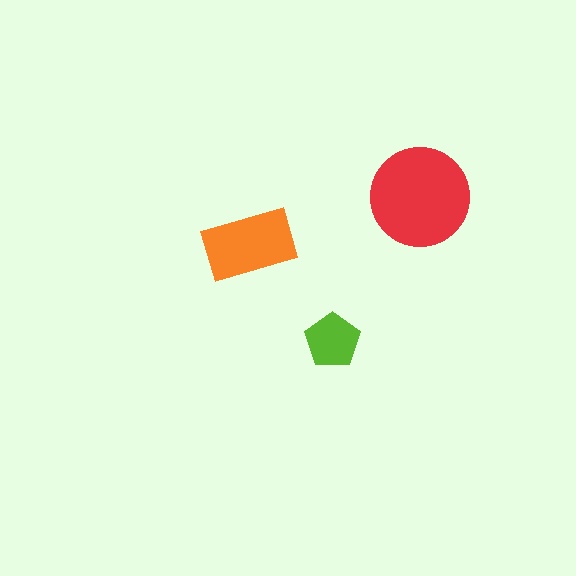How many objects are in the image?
There are 3 objects in the image.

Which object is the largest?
The red circle.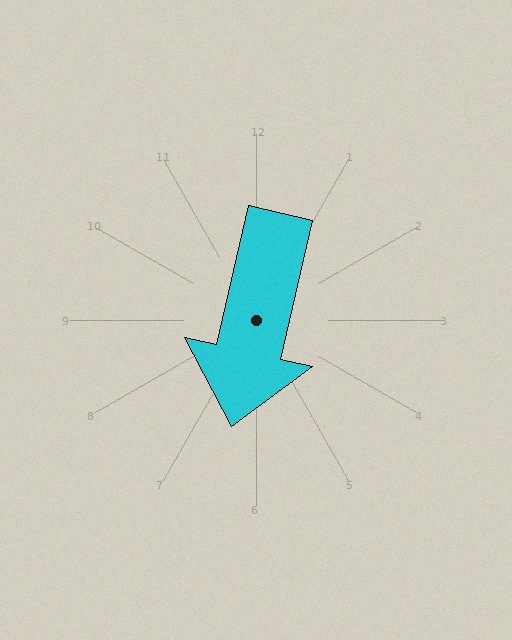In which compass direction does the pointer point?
South.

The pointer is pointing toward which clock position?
Roughly 6 o'clock.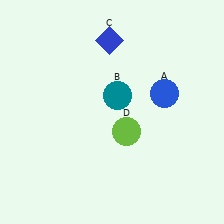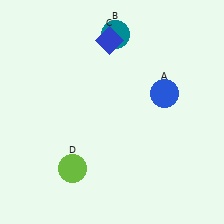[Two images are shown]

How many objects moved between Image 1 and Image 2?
2 objects moved between the two images.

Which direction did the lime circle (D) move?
The lime circle (D) moved left.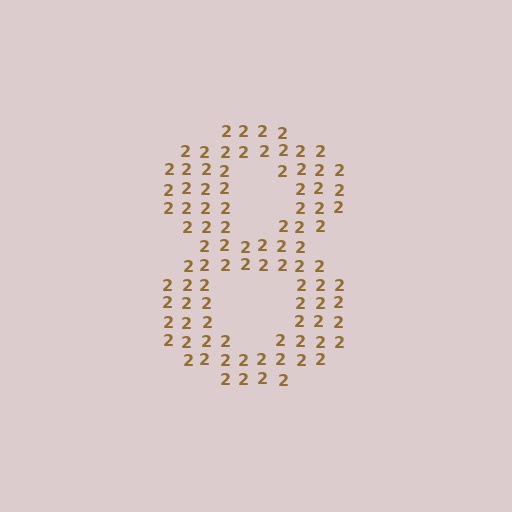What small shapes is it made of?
It is made of small digit 2's.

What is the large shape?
The large shape is the digit 8.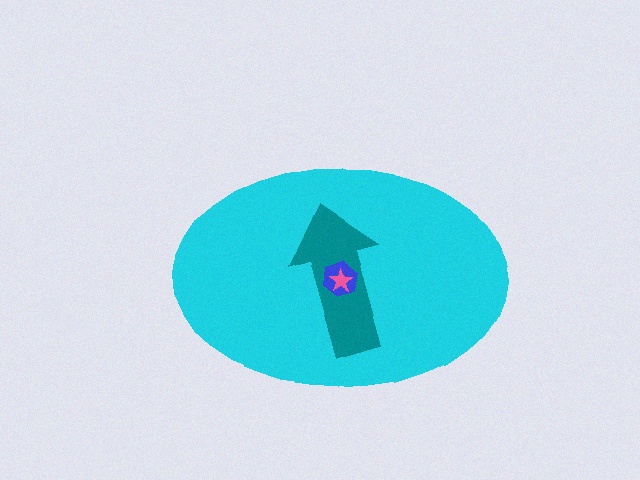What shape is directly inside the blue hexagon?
The pink star.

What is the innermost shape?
The pink star.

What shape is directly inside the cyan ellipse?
The teal arrow.